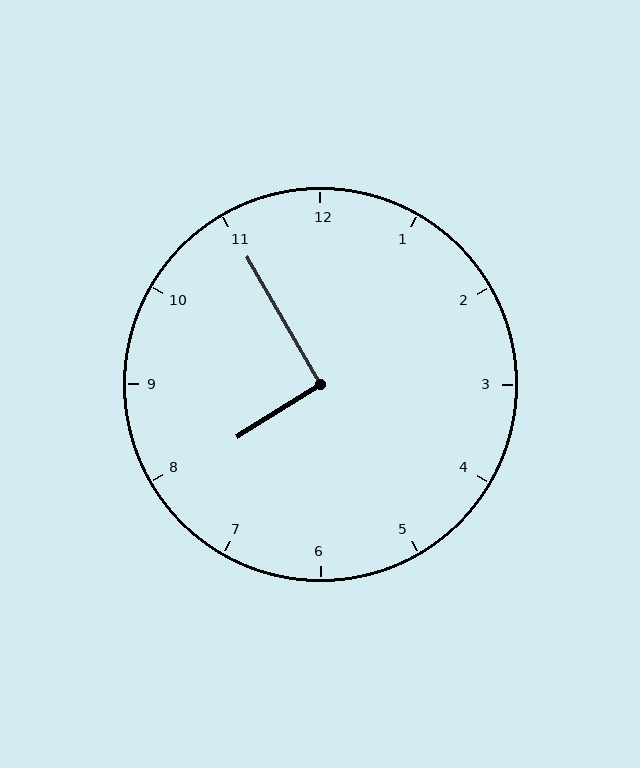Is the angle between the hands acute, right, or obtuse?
It is right.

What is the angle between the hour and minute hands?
Approximately 92 degrees.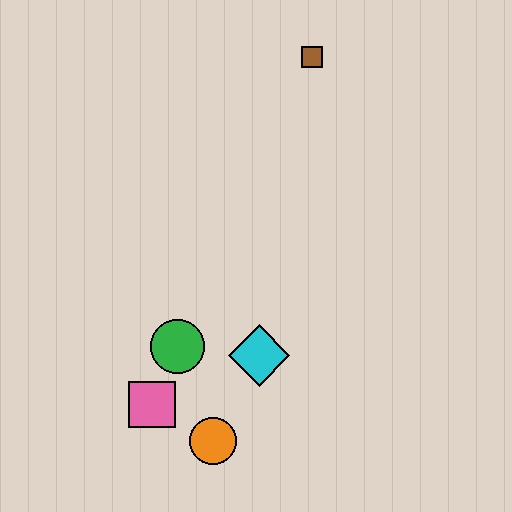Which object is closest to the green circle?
The pink square is closest to the green circle.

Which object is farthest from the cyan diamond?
The brown square is farthest from the cyan diamond.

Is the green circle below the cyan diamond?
No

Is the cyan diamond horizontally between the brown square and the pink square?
Yes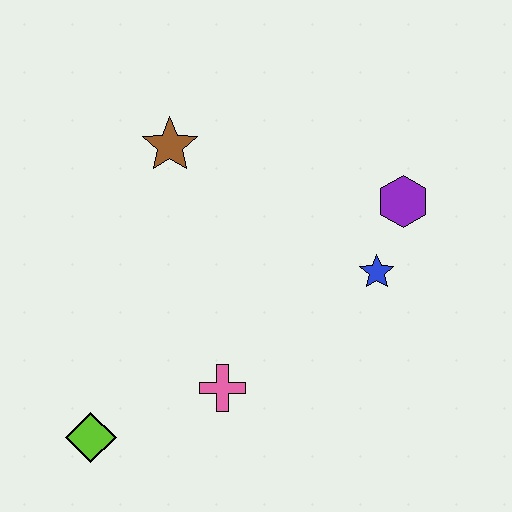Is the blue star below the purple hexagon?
Yes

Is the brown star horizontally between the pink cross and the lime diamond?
Yes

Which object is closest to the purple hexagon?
The blue star is closest to the purple hexagon.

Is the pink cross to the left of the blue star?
Yes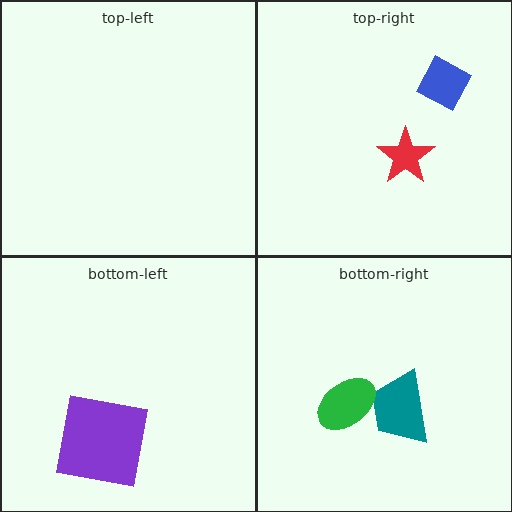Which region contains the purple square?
The bottom-left region.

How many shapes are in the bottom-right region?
2.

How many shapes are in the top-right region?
2.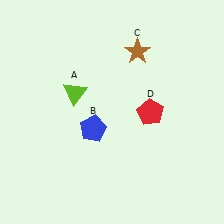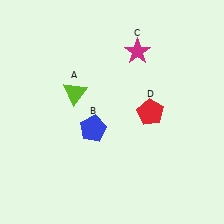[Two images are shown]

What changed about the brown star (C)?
In Image 1, C is brown. In Image 2, it changed to magenta.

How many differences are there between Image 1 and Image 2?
There is 1 difference between the two images.